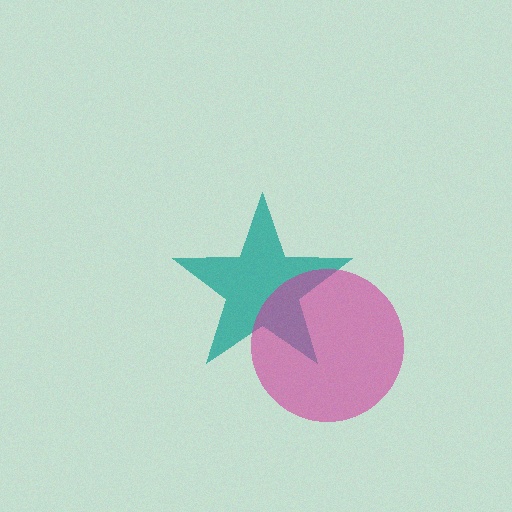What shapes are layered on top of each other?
The layered shapes are: a teal star, a magenta circle.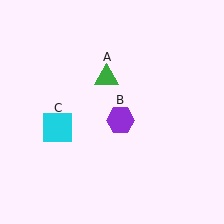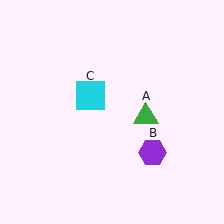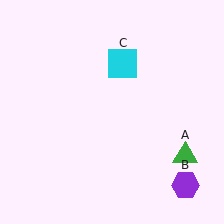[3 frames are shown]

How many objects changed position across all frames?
3 objects changed position: green triangle (object A), purple hexagon (object B), cyan square (object C).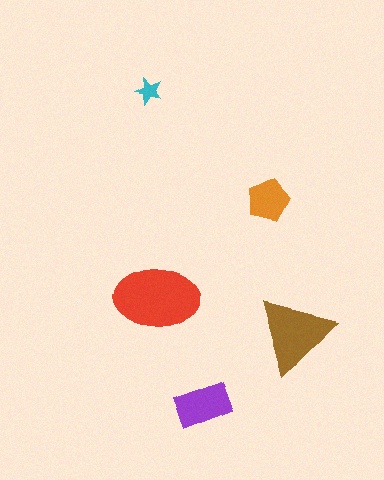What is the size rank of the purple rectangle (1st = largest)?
3rd.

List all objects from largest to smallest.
The red ellipse, the brown triangle, the purple rectangle, the orange pentagon, the cyan star.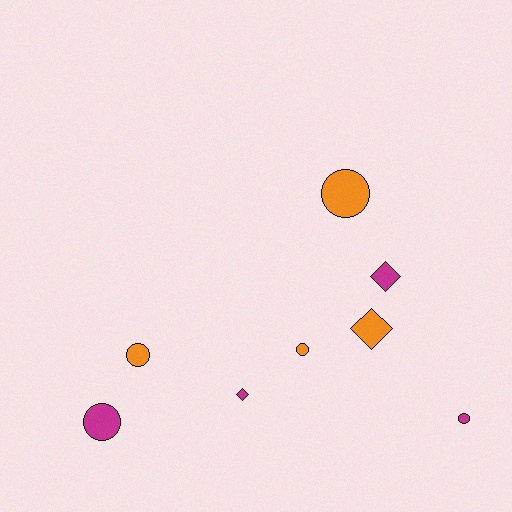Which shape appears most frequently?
Circle, with 5 objects.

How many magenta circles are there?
There are 2 magenta circles.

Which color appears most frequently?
Orange, with 4 objects.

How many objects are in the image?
There are 8 objects.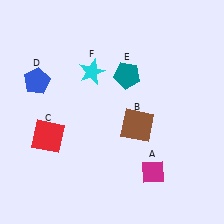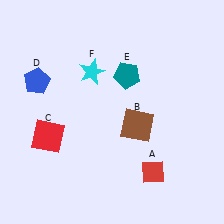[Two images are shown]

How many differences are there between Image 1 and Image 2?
There is 1 difference between the two images.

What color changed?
The diamond (A) changed from magenta in Image 1 to red in Image 2.